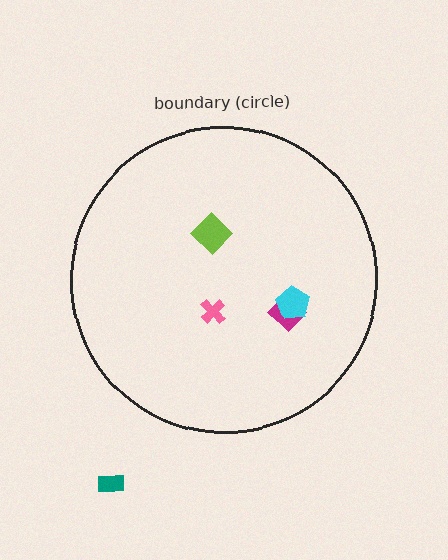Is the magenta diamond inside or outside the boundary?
Inside.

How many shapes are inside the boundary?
4 inside, 1 outside.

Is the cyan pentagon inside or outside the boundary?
Inside.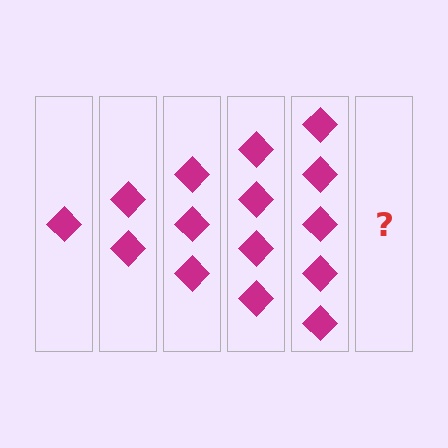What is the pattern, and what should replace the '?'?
The pattern is that each step adds one more diamond. The '?' should be 6 diamonds.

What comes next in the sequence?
The next element should be 6 diamonds.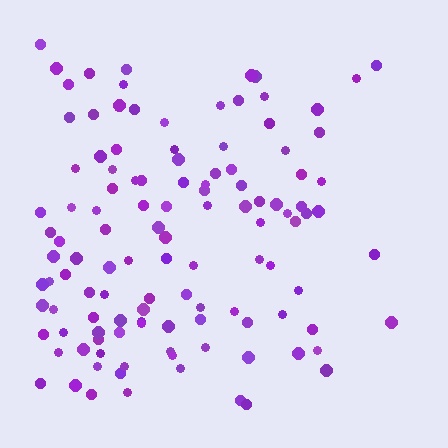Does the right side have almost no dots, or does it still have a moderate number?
Still a moderate number, just noticeably fewer than the left.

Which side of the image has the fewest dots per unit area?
The right.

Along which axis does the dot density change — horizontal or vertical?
Horizontal.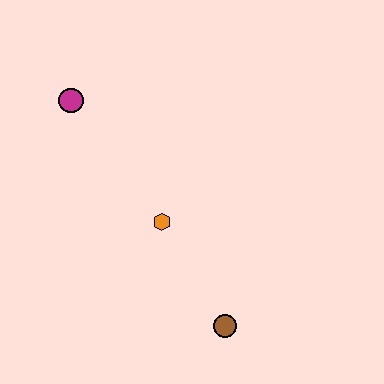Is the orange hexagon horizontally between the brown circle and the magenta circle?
Yes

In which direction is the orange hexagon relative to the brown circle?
The orange hexagon is above the brown circle.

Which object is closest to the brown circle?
The orange hexagon is closest to the brown circle.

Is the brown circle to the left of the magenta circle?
No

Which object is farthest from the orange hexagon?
The magenta circle is farthest from the orange hexagon.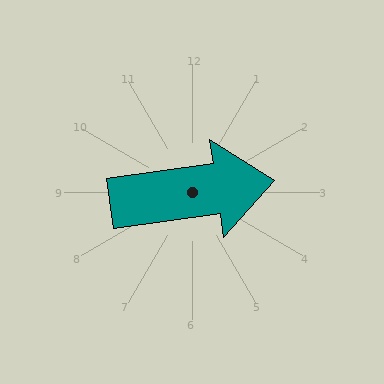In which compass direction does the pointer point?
East.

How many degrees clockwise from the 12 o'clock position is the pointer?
Approximately 82 degrees.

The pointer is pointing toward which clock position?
Roughly 3 o'clock.